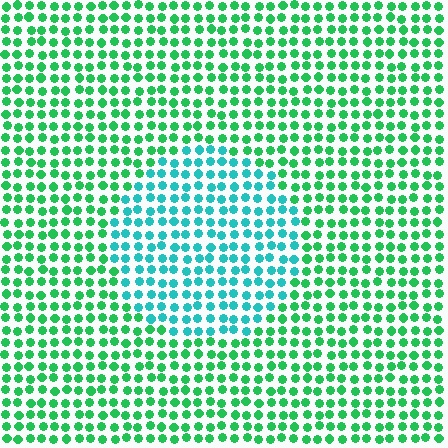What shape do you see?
I see a circle.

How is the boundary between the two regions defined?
The boundary is defined purely by a slight shift in hue (about 39 degrees). Spacing, size, and orientation are identical on both sides.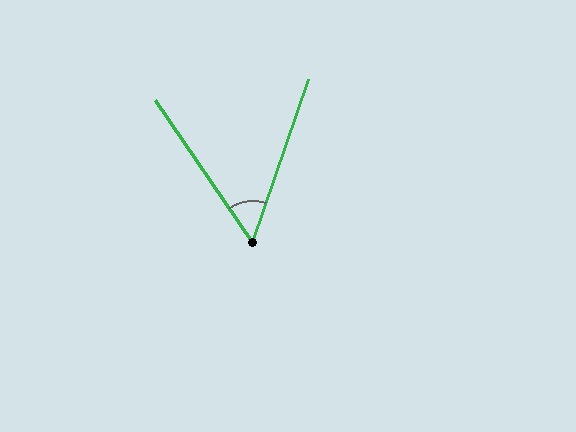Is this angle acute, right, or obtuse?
It is acute.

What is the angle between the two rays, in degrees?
Approximately 53 degrees.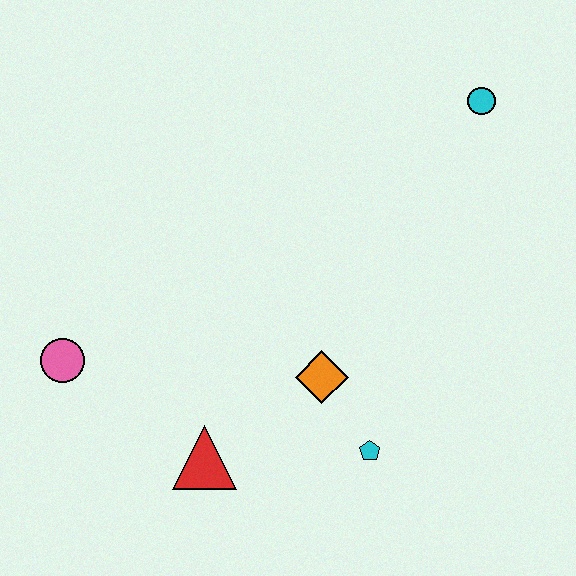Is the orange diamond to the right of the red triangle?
Yes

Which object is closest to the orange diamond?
The cyan pentagon is closest to the orange diamond.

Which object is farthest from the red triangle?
The cyan circle is farthest from the red triangle.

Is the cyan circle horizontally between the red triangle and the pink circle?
No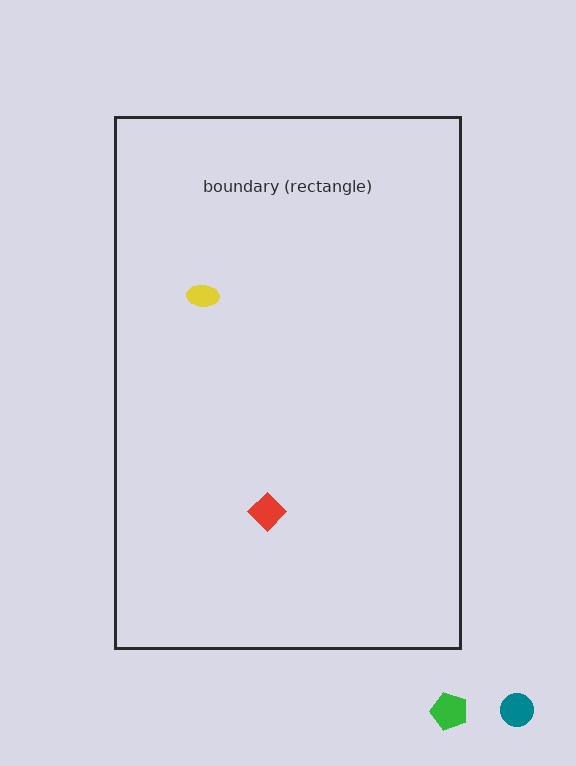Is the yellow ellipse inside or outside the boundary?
Inside.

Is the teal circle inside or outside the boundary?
Outside.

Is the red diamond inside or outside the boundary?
Inside.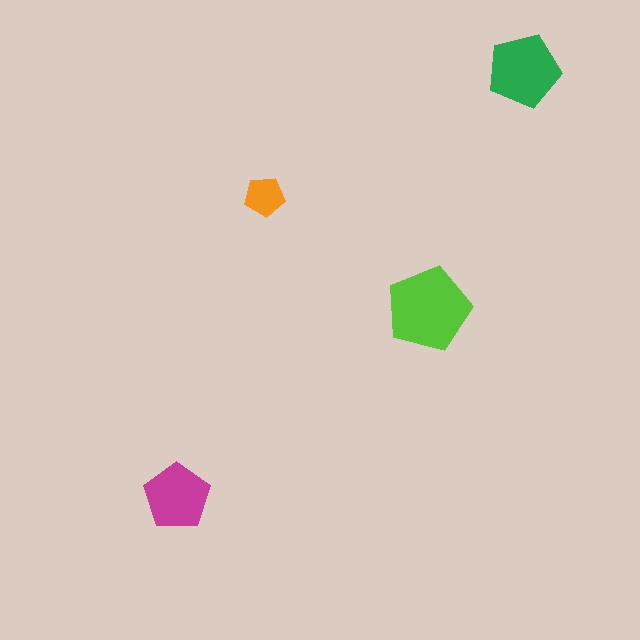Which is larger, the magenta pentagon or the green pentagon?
The green one.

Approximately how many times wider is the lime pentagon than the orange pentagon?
About 2 times wider.